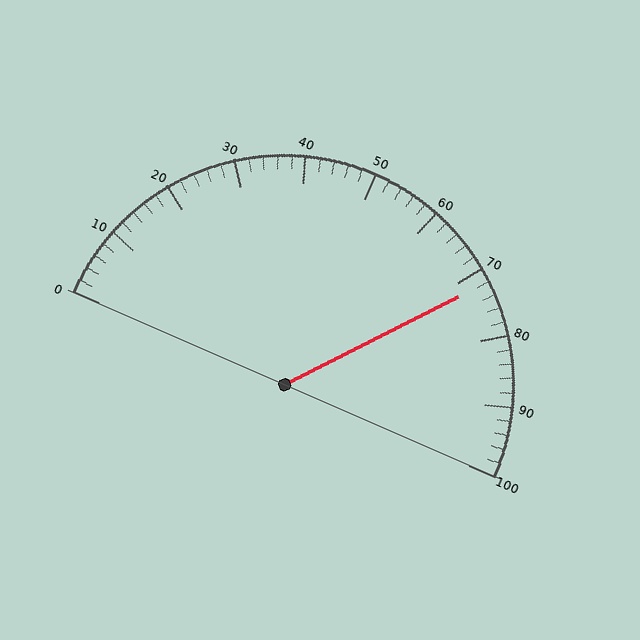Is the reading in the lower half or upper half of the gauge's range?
The reading is in the upper half of the range (0 to 100).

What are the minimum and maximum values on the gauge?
The gauge ranges from 0 to 100.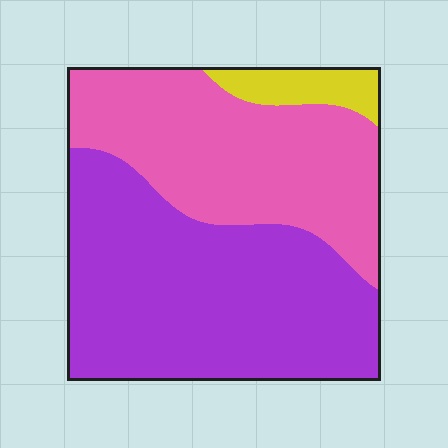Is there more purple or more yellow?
Purple.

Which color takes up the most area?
Purple, at roughly 55%.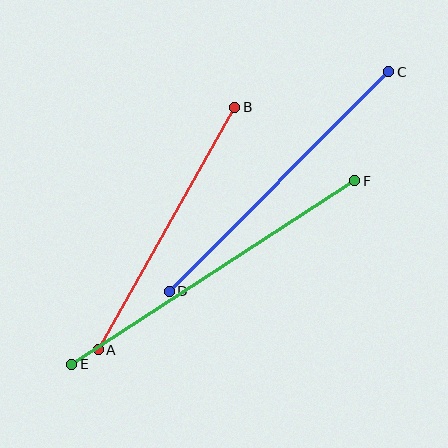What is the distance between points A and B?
The distance is approximately 278 pixels.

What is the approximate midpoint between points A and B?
The midpoint is at approximately (166, 228) pixels.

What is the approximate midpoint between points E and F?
The midpoint is at approximately (213, 272) pixels.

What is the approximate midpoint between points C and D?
The midpoint is at approximately (279, 182) pixels.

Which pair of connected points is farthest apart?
Points E and F are farthest apart.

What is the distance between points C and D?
The distance is approximately 311 pixels.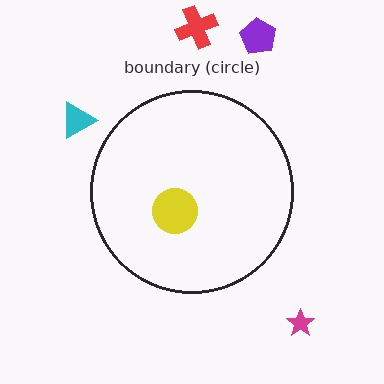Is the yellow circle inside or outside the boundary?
Inside.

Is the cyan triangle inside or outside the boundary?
Outside.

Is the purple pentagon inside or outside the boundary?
Outside.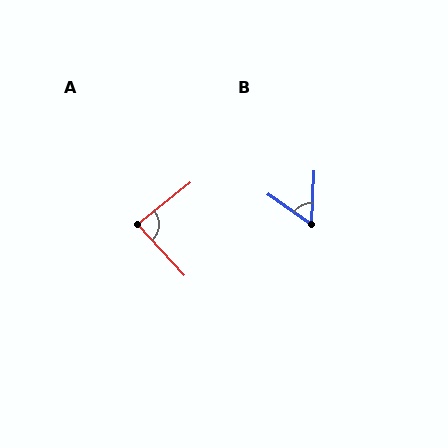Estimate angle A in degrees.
Approximately 86 degrees.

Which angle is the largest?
A, at approximately 86 degrees.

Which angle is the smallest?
B, at approximately 57 degrees.